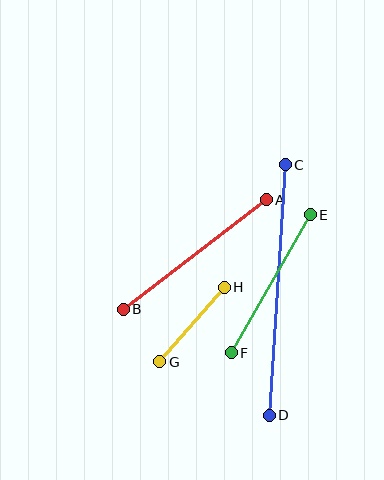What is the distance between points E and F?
The distance is approximately 159 pixels.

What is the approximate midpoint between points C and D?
The midpoint is at approximately (277, 290) pixels.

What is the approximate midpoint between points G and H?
The midpoint is at approximately (192, 325) pixels.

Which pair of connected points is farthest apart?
Points C and D are farthest apart.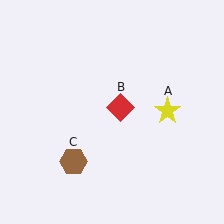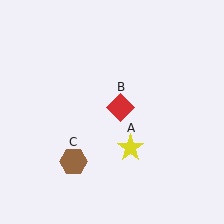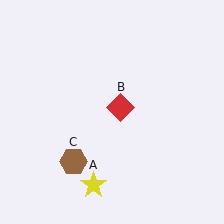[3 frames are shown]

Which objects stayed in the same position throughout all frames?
Red diamond (object B) and brown hexagon (object C) remained stationary.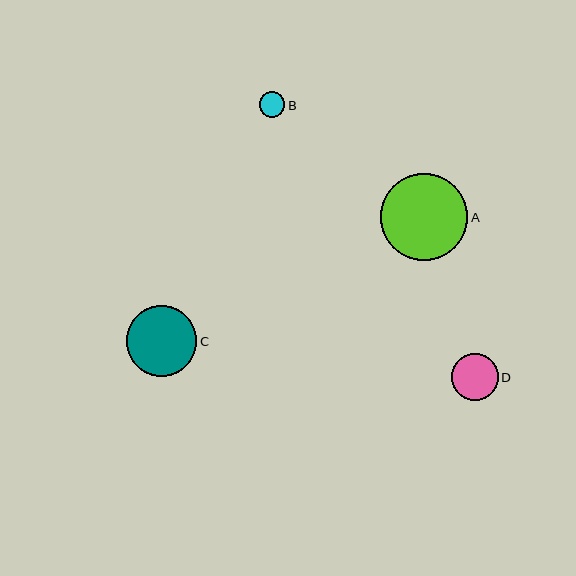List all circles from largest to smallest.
From largest to smallest: A, C, D, B.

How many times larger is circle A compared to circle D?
Circle A is approximately 1.9 times the size of circle D.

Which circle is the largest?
Circle A is the largest with a size of approximately 87 pixels.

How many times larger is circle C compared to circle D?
Circle C is approximately 1.5 times the size of circle D.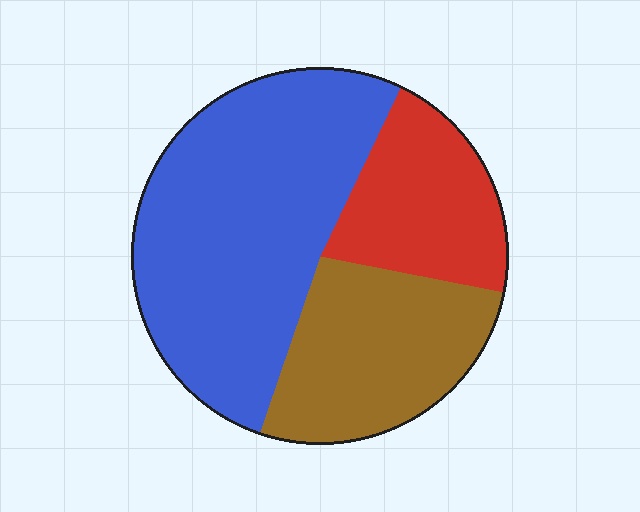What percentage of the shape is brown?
Brown takes up between a quarter and a half of the shape.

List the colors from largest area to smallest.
From largest to smallest: blue, brown, red.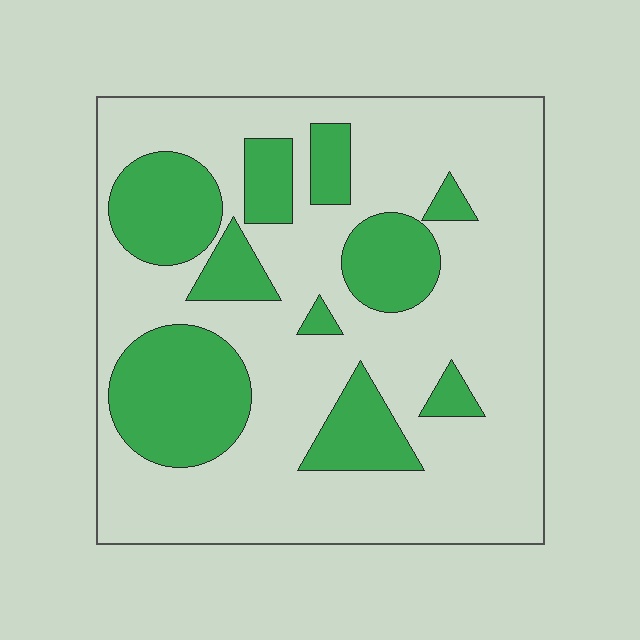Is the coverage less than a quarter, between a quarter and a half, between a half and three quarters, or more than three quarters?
Between a quarter and a half.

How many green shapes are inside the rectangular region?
10.